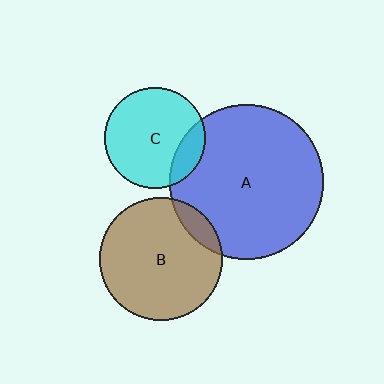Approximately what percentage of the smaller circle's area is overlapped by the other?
Approximately 15%.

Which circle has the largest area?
Circle A (blue).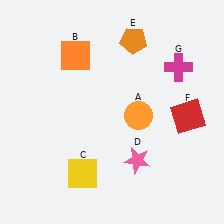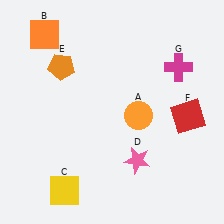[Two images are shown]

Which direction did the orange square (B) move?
The orange square (B) moved left.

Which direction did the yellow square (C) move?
The yellow square (C) moved left.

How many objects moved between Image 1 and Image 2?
3 objects moved between the two images.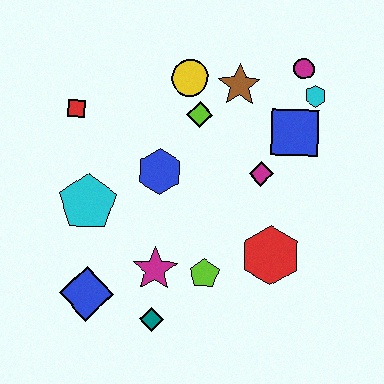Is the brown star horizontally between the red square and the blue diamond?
No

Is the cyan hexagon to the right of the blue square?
Yes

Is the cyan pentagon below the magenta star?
No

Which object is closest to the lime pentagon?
The magenta star is closest to the lime pentagon.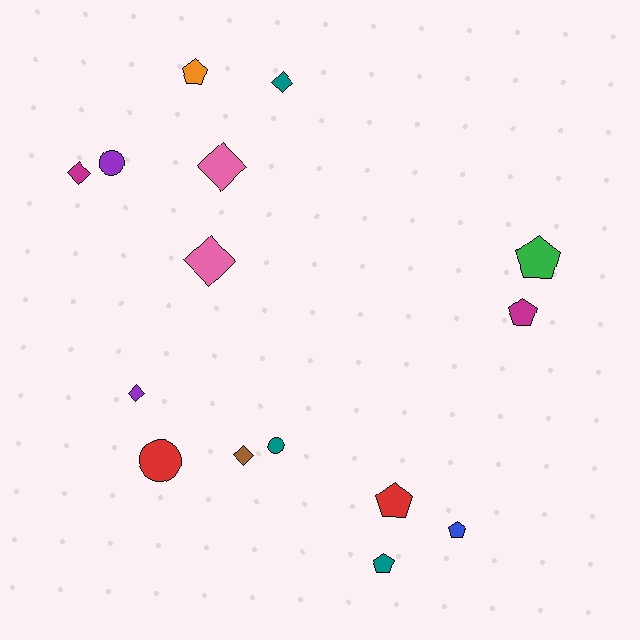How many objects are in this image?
There are 15 objects.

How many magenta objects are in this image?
There are 2 magenta objects.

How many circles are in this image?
There are 3 circles.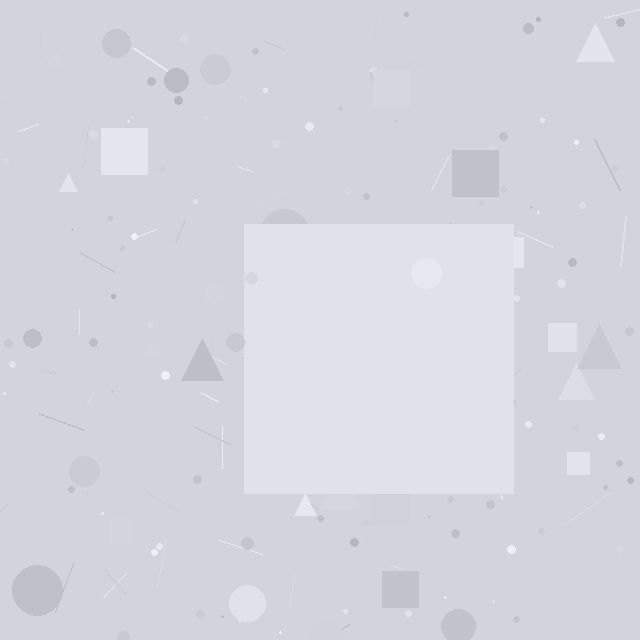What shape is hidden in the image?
A square is hidden in the image.